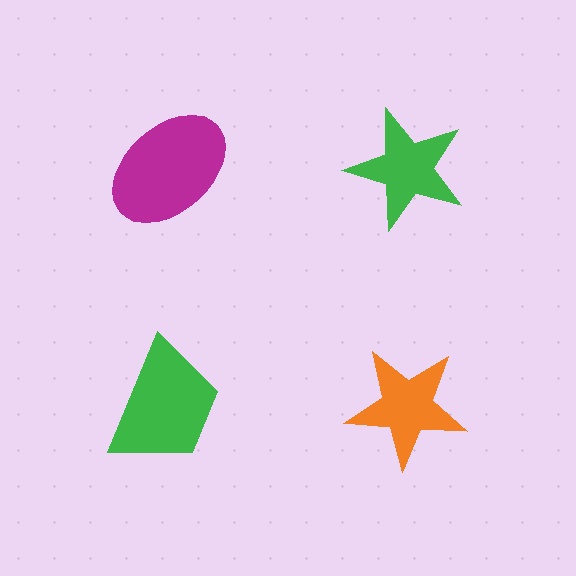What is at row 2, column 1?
A green trapezoid.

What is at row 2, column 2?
An orange star.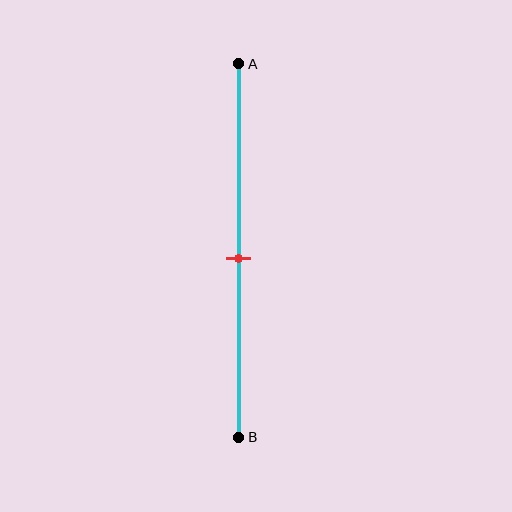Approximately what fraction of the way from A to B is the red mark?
The red mark is approximately 50% of the way from A to B.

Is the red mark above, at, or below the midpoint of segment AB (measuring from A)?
The red mark is approximately at the midpoint of segment AB.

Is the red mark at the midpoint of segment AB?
Yes, the mark is approximately at the midpoint.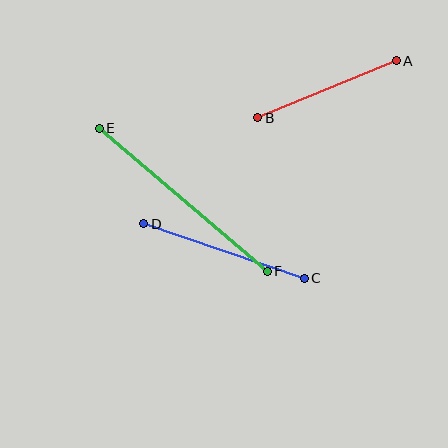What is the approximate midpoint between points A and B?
The midpoint is at approximately (327, 89) pixels.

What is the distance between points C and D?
The distance is approximately 169 pixels.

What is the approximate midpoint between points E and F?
The midpoint is at approximately (183, 200) pixels.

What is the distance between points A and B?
The distance is approximately 150 pixels.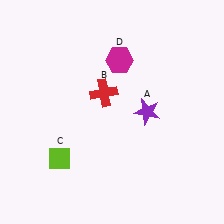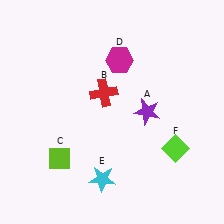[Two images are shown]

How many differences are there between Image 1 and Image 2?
There are 2 differences between the two images.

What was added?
A cyan star (E), a lime diamond (F) were added in Image 2.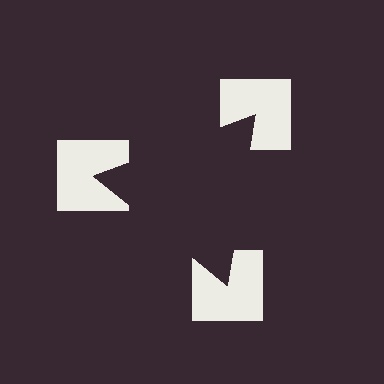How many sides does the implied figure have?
3 sides.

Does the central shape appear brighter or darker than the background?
It typically appears slightly darker than the background, even though no actual brightness change is drawn.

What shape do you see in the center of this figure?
An illusory triangle — its edges are inferred from the aligned wedge cuts in the notched squares, not physically drawn.